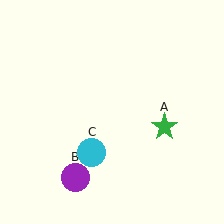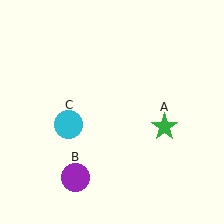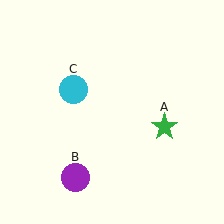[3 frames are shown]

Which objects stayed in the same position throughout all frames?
Green star (object A) and purple circle (object B) remained stationary.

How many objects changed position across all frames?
1 object changed position: cyan circle (object C).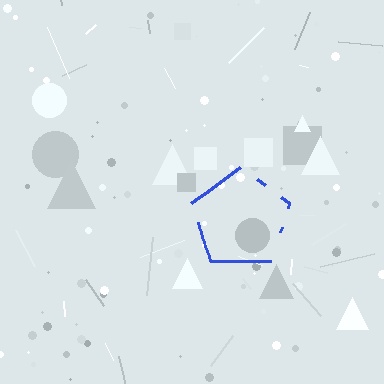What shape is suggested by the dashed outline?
The dashed outline suggests a pentagon.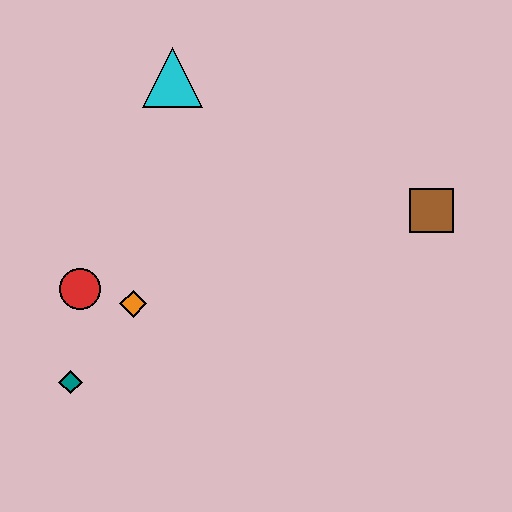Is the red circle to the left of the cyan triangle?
Yes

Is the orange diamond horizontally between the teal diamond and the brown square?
Yes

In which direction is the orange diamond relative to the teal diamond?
The orange diamond is above the teal diamond.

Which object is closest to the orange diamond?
The red circle is closest to the orange diamond.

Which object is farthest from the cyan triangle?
The teal diamond is farthest from the cyan triangle.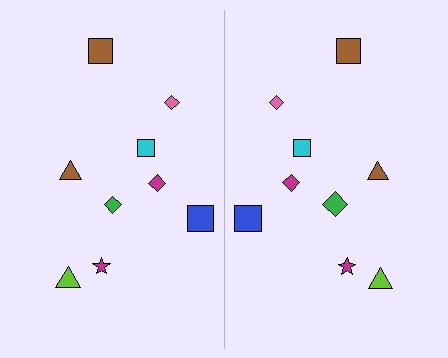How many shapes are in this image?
There are 18 shapes in this image.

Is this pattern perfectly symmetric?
No, the pattern is not perfectly symmetric. The green diamond on the right side has a different size than its mirror counterpart.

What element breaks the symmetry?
The green diamond on the right side has a different size than its mirror counterpart.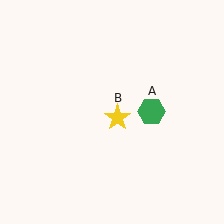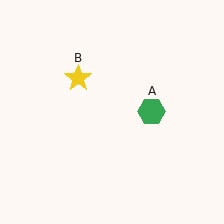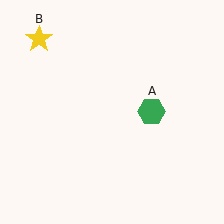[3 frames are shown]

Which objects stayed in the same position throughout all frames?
Green hexagon (object A) remained stationary.